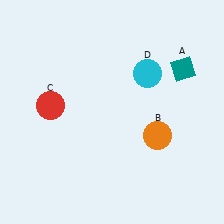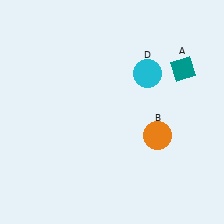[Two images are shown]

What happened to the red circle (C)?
The red circle (C) was removed in Image 2. It was in the top-left area of Image 1.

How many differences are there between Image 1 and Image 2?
There is 1 difference between the two images.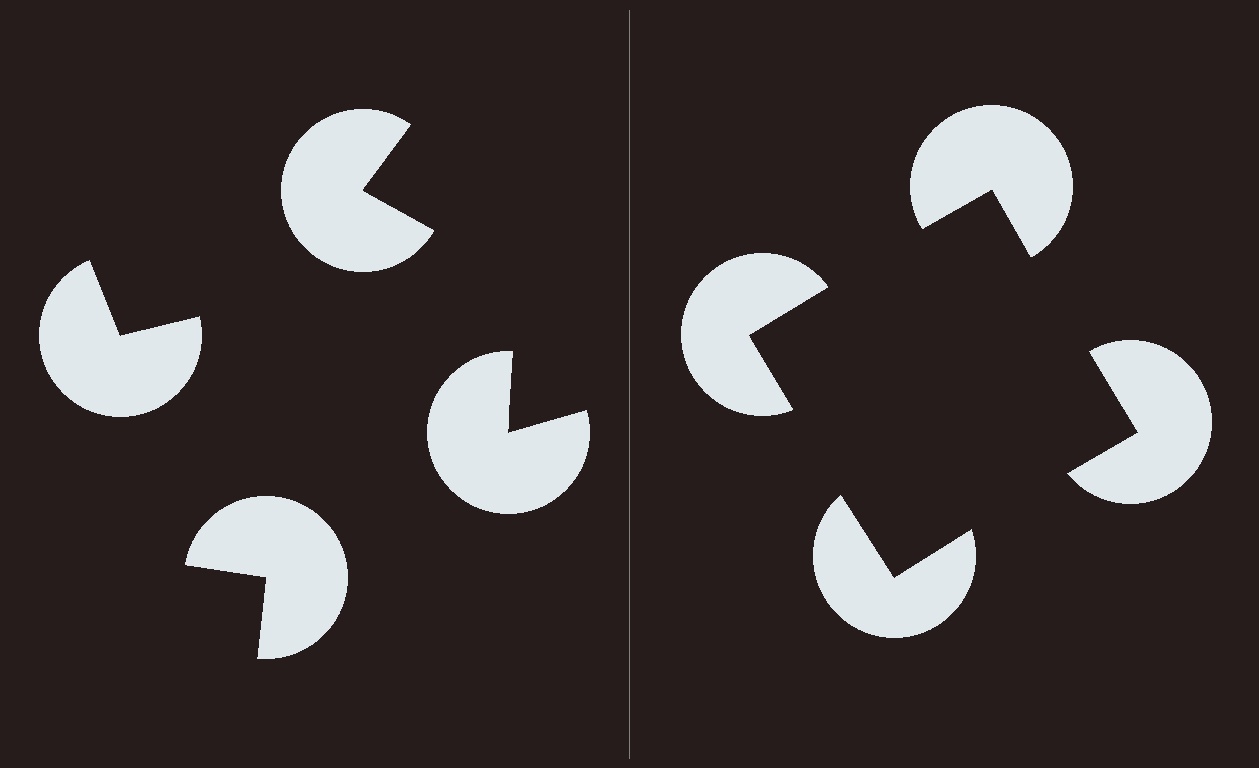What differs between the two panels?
The pac-man discs are positioned identically on both sides; only the wedge orientations differ. On the right they align to a square; on the left they are misaligned.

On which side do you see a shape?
An illusory square appears on the right side. On the left side the wedge cuts are rotated, so no coherent shape forms.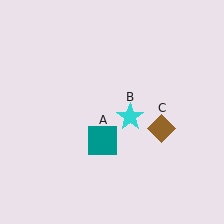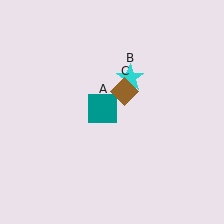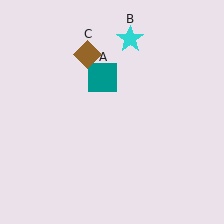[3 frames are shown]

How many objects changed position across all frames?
3 objects changed position: teal square (object A), cyan star (object B), brown diamond (object C).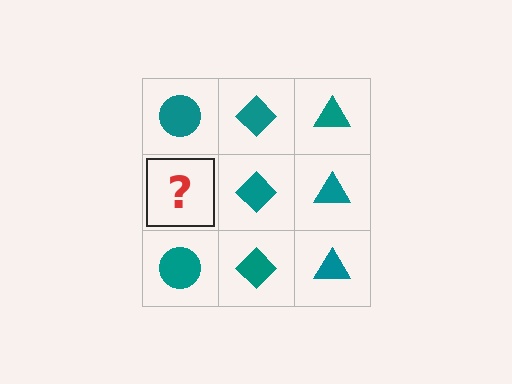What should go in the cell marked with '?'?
The missing cell should contain a teal circle.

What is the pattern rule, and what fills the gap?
The rule is that each column has a consistent shape. The gap should be filled with a teal circle.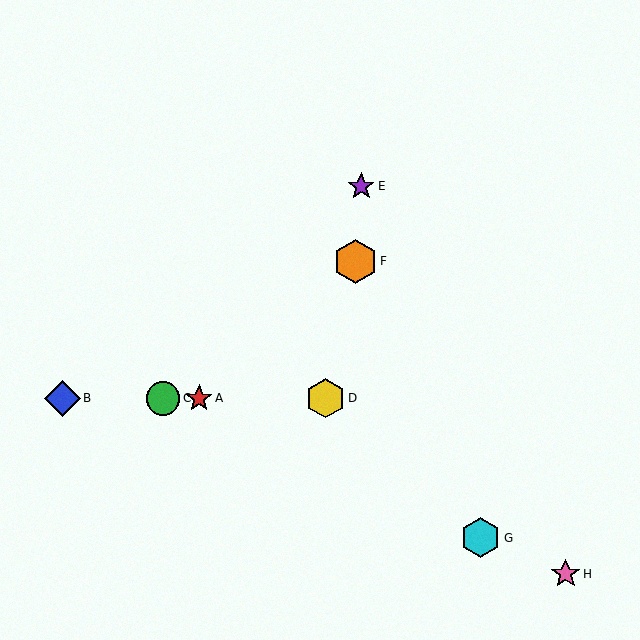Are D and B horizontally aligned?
Yes, both are at y≈398.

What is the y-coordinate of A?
Object A is at y≈398.